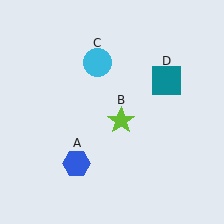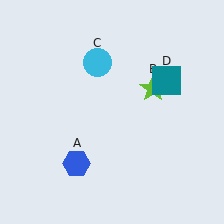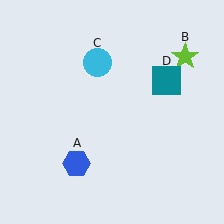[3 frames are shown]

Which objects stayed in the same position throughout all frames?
Blue hexagon (object A) and cyan circle (object C) and teal square (object D) remained stationary.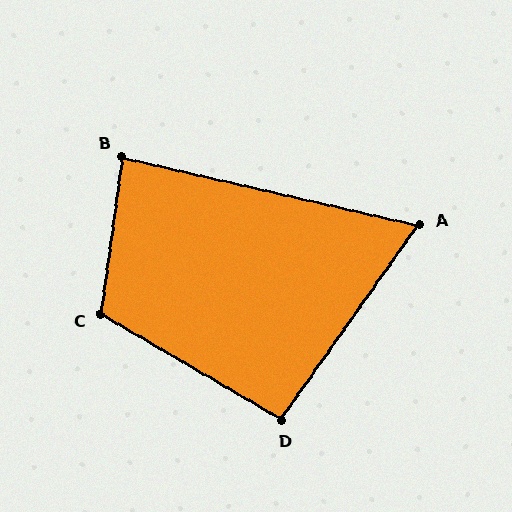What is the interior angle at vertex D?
Approximately 95 degrees (approximately right).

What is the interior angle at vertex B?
Approximately 85 degrees (approximately right).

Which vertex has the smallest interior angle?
A, at approximately 68 degrees.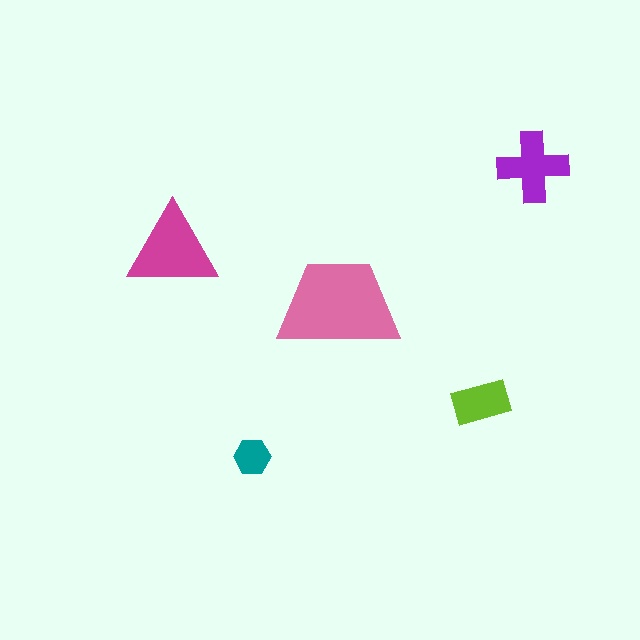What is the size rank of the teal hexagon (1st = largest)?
5th.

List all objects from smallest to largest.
The teal hexagon, the lime rectangle, the purple cross, the magenta triangle, the pink trapezoid.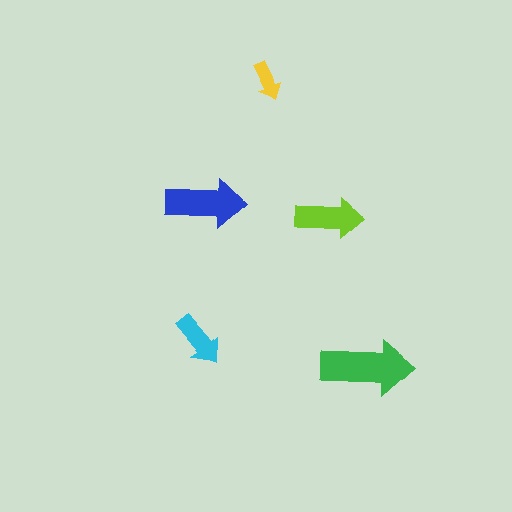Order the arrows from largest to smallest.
the green one, the blue one, the lime one, the cyan one, the yellow one.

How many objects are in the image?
There are 5 objects in the image.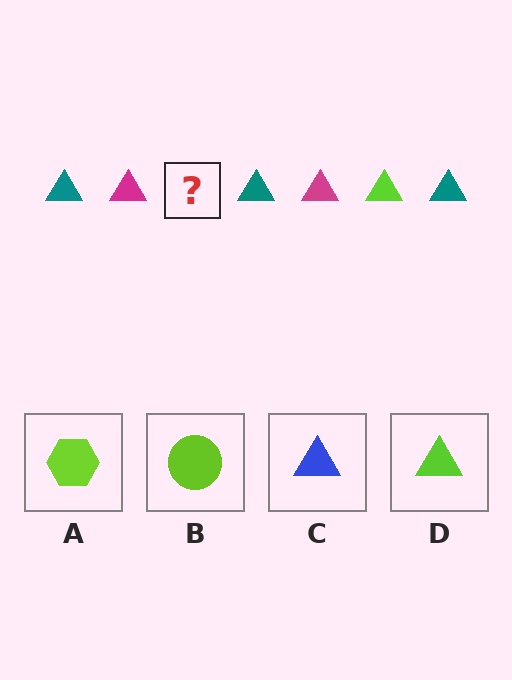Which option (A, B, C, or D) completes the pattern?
D.